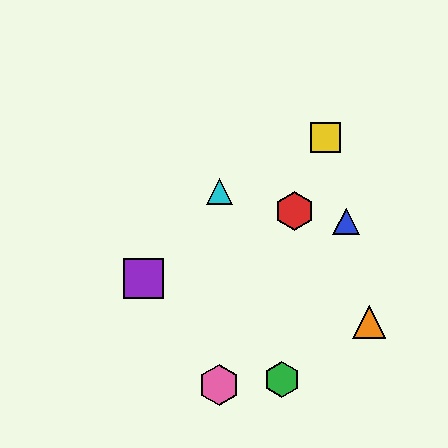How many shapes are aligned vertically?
2 shapes (the cyan triangle, the pink hexagon) are aligned vertically.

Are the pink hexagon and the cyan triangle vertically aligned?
Yes, both are at x≈219.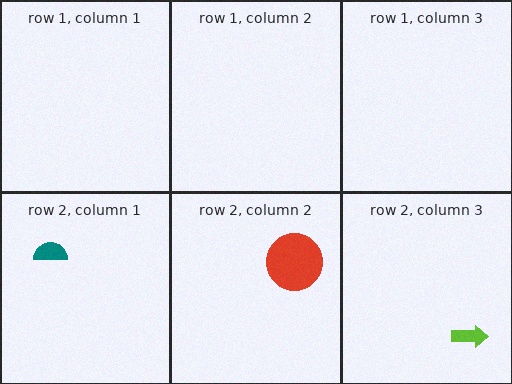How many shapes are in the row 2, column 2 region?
1.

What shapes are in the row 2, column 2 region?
The red circle.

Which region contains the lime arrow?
The row 2, column 3 region.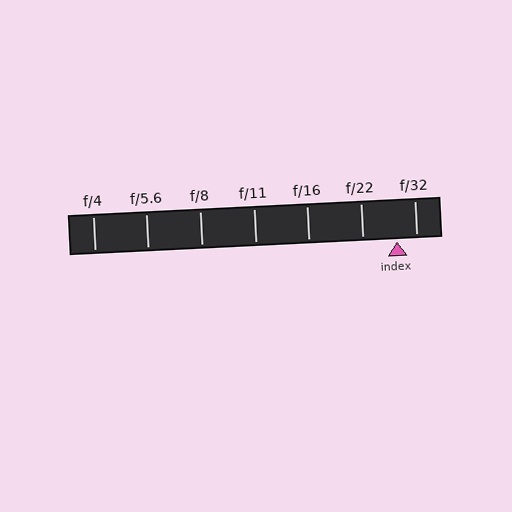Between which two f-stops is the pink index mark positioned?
The index mark is between f/22 and f/32.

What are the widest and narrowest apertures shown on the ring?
The widest aperture shown is f/4 and the narrowest is f/32.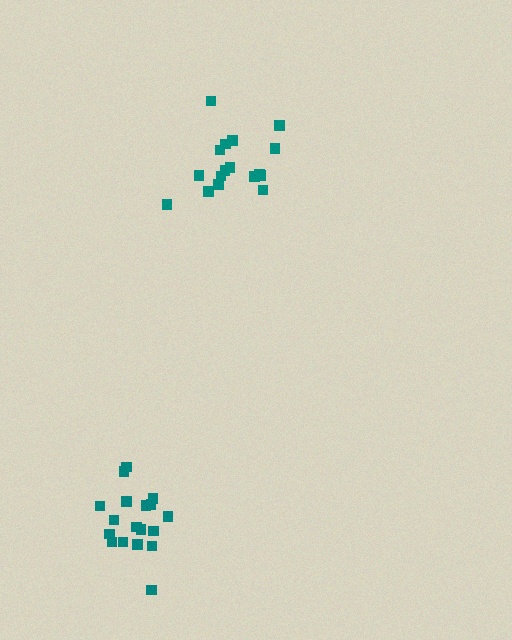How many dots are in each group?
Group 1: 18 dots, Group 2: 17 dots (35 total).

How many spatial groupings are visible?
There are 2 spatial groupings.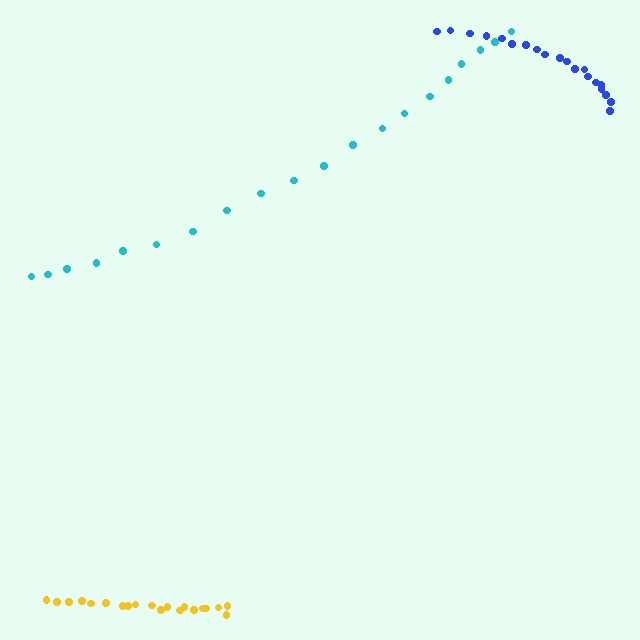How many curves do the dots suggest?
There are 3 distinct paths.